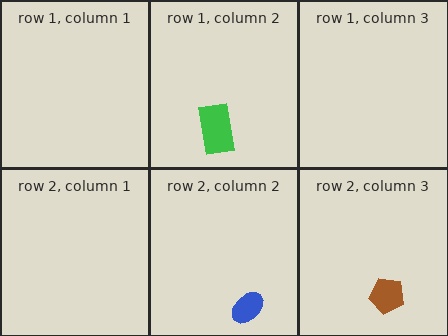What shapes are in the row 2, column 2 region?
The blue ellipse.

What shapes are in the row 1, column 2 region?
The green rectangle.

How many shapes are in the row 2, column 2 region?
1.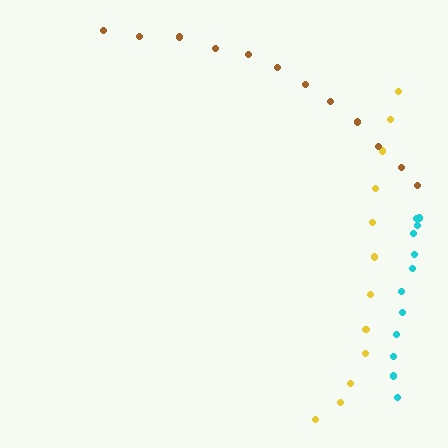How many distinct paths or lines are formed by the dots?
There are 3 distinct paths.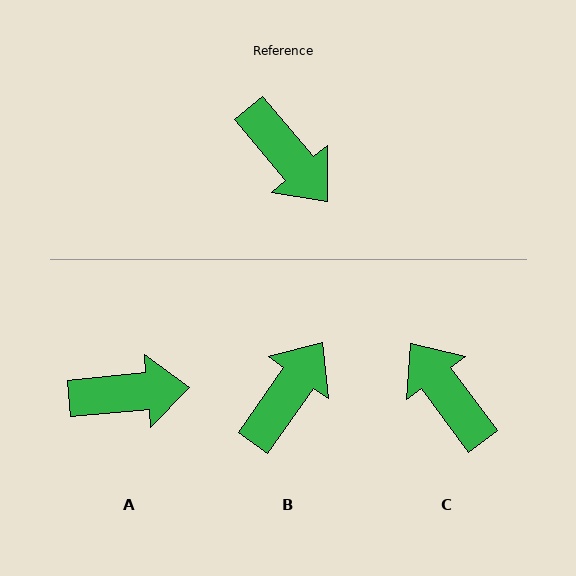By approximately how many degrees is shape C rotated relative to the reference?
Approximately 176 degrees counter-clockwise.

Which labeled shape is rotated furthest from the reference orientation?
C, about 176 degrees away.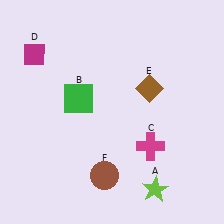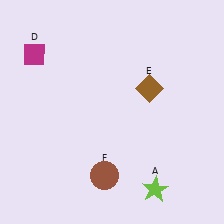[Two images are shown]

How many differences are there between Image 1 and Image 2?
There are 2 differences between the two images.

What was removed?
The green square (B), the magenta cross (C) were removed in Image 2.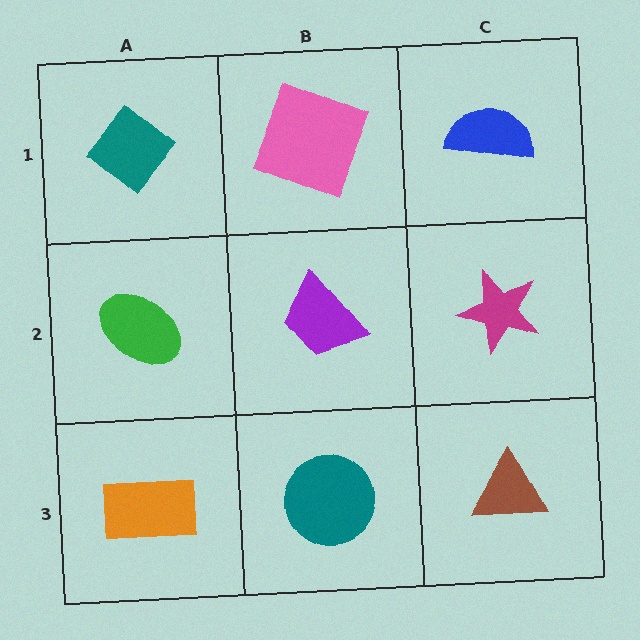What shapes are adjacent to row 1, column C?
A magenta star (row 2, column C), a pink square (row 1, column B).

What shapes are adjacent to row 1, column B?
A purple trapezoid (row 2, column B), a teal diamond (row 1, column A), a blue semicircle (row 1, column C).